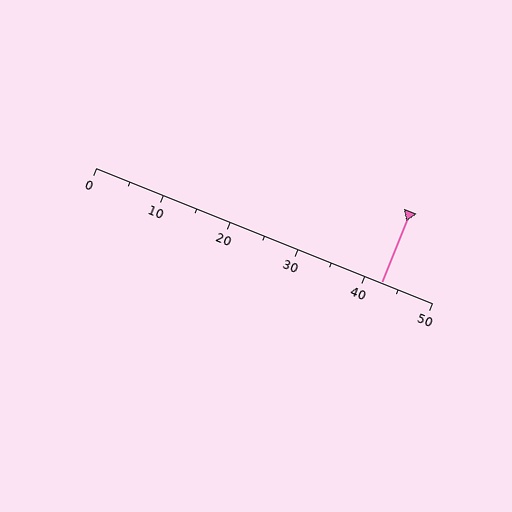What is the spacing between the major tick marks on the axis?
The major ticks are spaced 10 apart.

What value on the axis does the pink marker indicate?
The marker indicates approximately 42.5.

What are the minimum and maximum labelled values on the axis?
The axis runs from 0 to 50.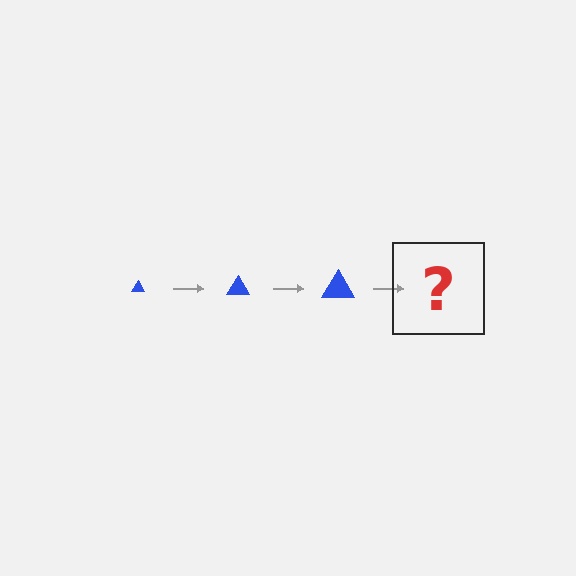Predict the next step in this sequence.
The next step is a blue triangle, larger than the previous one.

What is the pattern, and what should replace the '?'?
The pattern is that the triangle gets progressively larger each step. The '?' should be a blue triangle, larger than the previous one.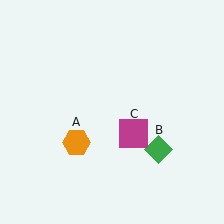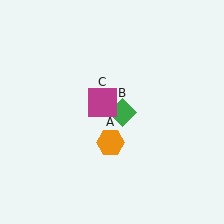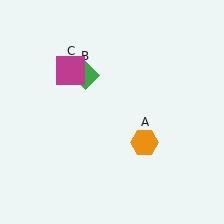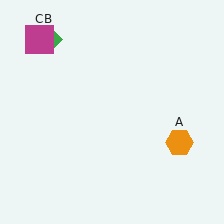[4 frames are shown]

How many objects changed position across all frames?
3 objects changed position: orange hexagon (object A), green diamond (object B), magenta square (object C).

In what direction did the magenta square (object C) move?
The magenta square (object C) moved up and to the left.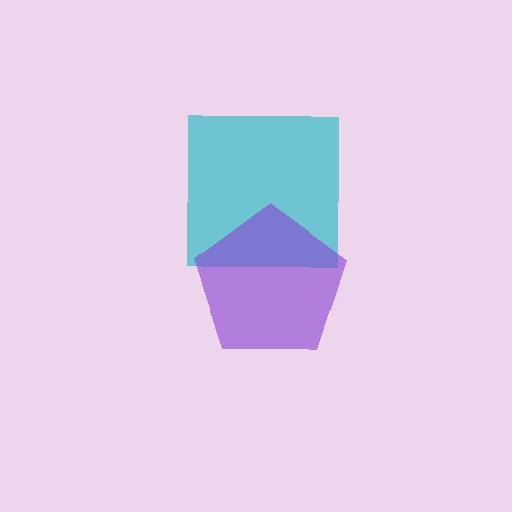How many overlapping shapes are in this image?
There are 2 overlapping shapes in the image.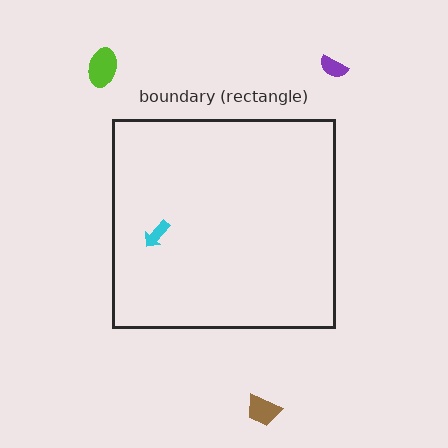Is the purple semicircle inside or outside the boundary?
Outside.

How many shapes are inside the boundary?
1 inside, 3 outside.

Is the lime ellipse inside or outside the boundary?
Outside.